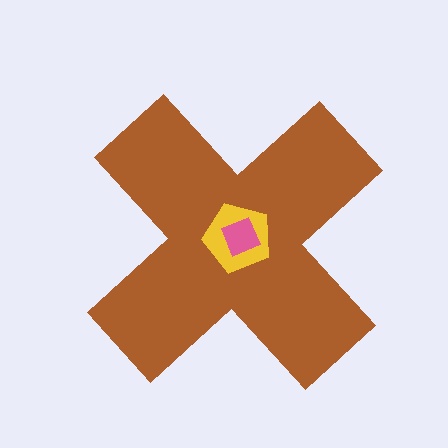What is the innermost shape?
The pink diamond.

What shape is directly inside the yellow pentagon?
The pink diamond.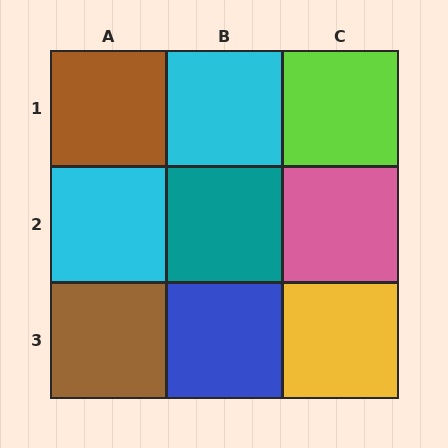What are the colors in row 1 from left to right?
Brown, cyan, lime.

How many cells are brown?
2 cells are brown.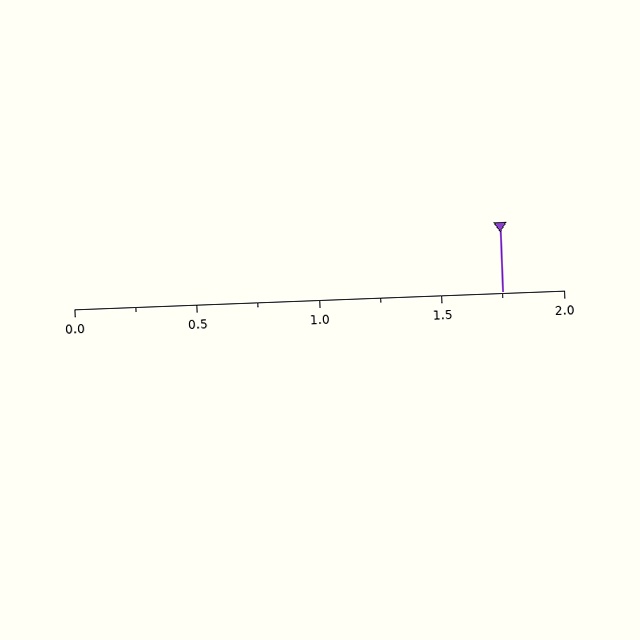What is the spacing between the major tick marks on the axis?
The major ticks are spaced 0.5 apart.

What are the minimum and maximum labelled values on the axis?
The axis runs from 0.0 to 2.0.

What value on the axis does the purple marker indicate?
The marker indicates approximately 1.75.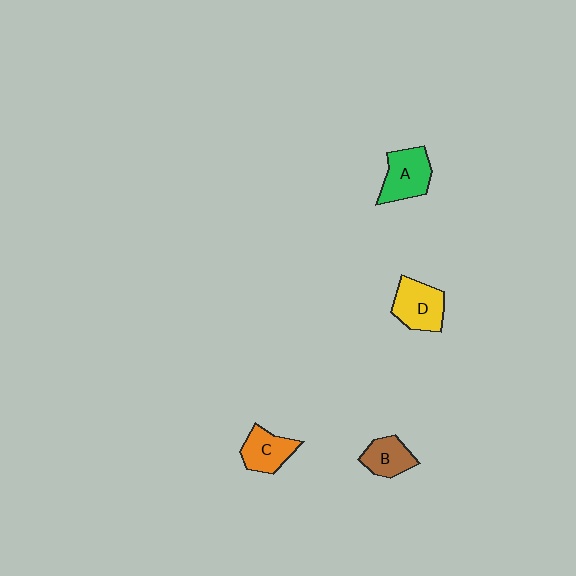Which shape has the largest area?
Shape A (green).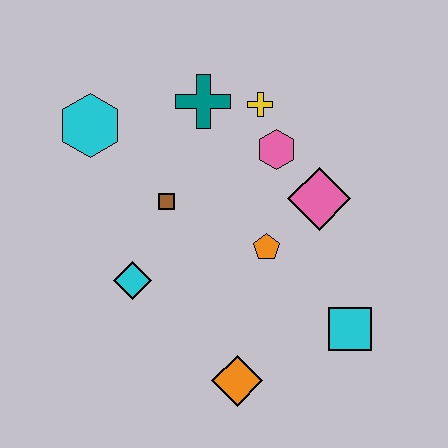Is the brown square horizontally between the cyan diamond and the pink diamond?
Yes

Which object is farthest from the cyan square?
The cyan hexagon is farthest from the cyan square.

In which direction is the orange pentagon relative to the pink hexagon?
The orange pentagon is below the pink hexagon.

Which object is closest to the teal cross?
The yellow cross is closest to the teal cross.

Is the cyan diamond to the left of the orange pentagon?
Yes